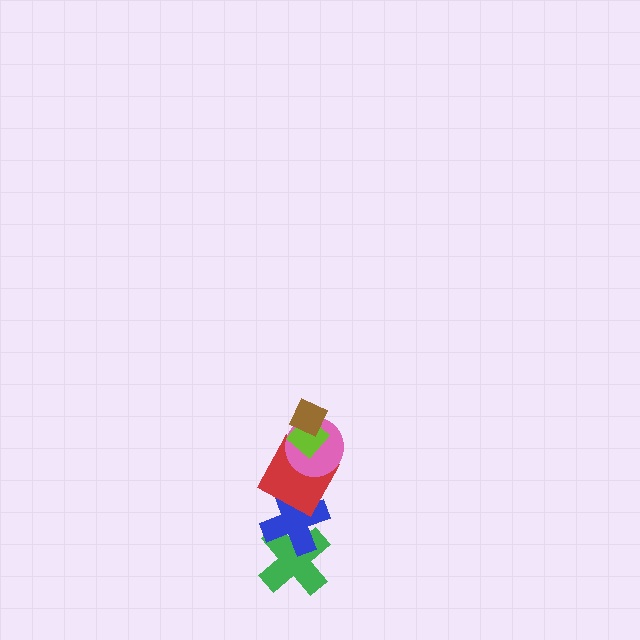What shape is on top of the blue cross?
The red square is on top of the blue cross.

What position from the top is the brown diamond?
The brown diamond is 1st from the top.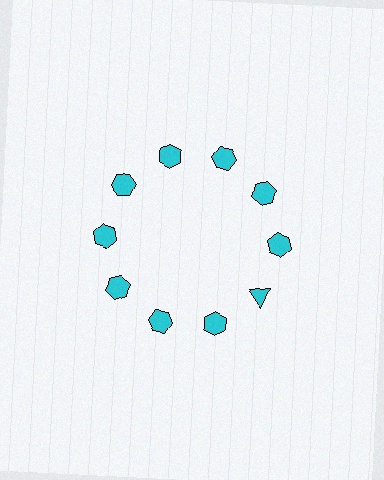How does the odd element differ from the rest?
It has a different shape: triangle instead of hexagon.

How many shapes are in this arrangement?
There are 10 shapes arranged in a ring pattern.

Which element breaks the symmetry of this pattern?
The cyan triangle at roughly the 4 o'clock position breaks the symmetry. All other shapes are cyan hexagons.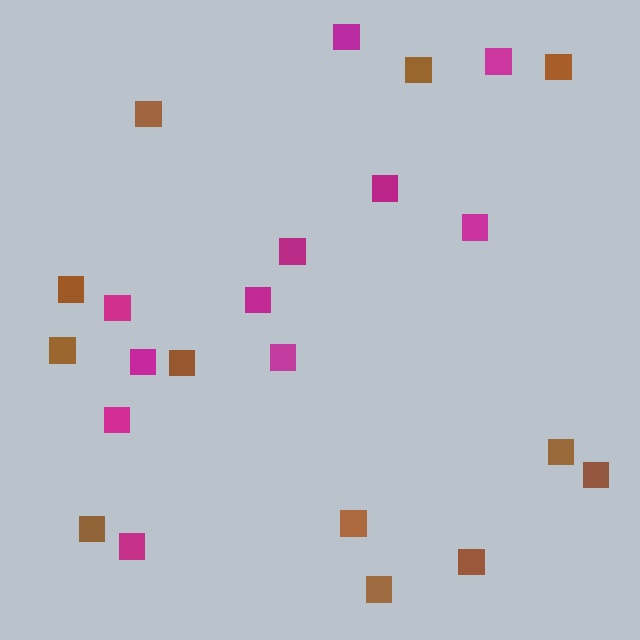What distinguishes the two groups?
There are 2 groups: one group of brown squares (12) and one group of magenta squares (11).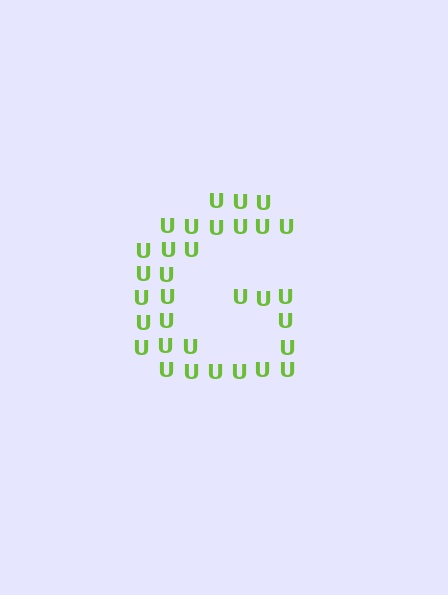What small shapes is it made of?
It is made of small letter U's.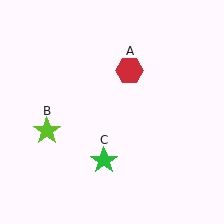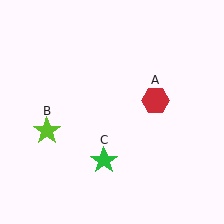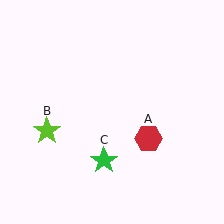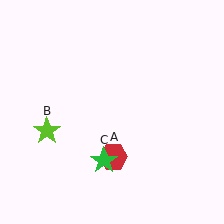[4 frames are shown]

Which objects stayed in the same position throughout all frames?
Lime star (object B) and green star (object C) remained stationary.